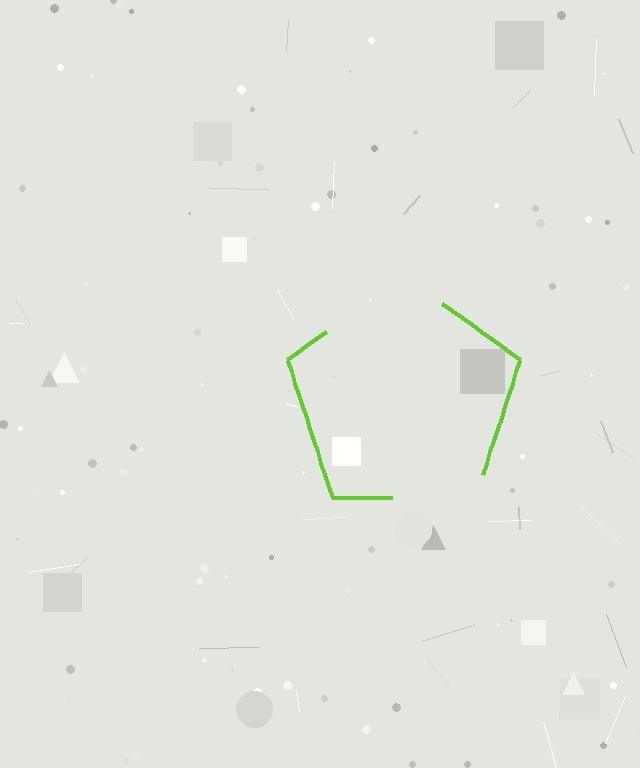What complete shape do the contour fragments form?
The contour fragments form a pentagon.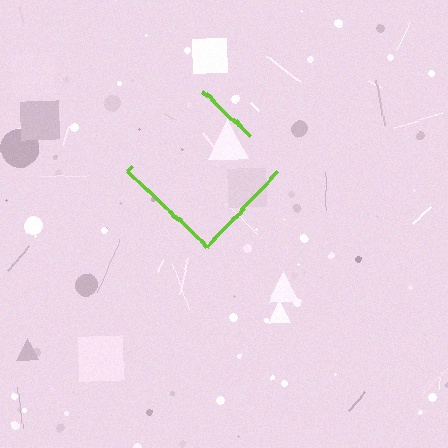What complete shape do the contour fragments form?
The contour fragments form a diamond.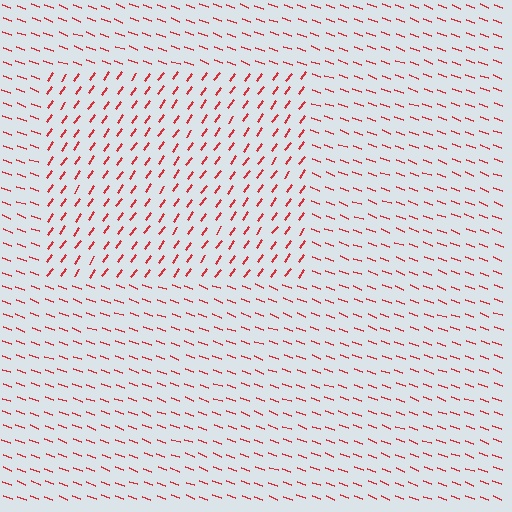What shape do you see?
I see a rectangle.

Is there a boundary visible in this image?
Yes, there is a texture boundary formed by a change in line orientation.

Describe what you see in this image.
The image is filled with small red line segments. A rectangle region in the image has lines oriented differently from the surrounding lines, creating a visible texture boundary.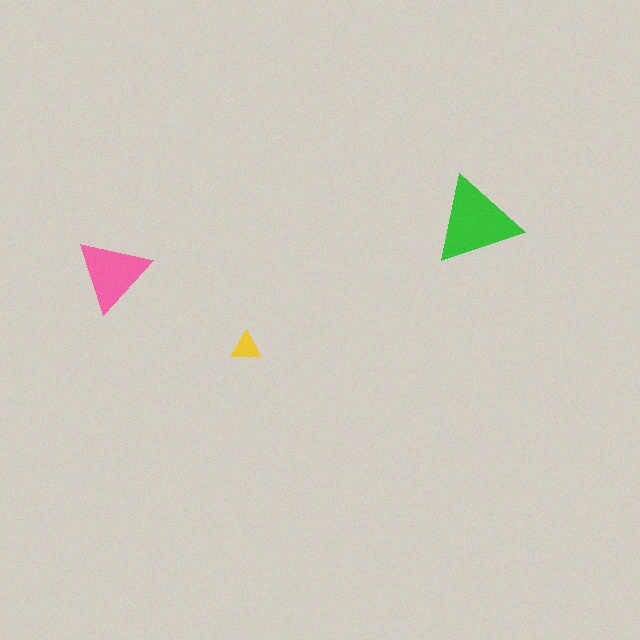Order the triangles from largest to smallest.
the green one, the pink one, the yellow one.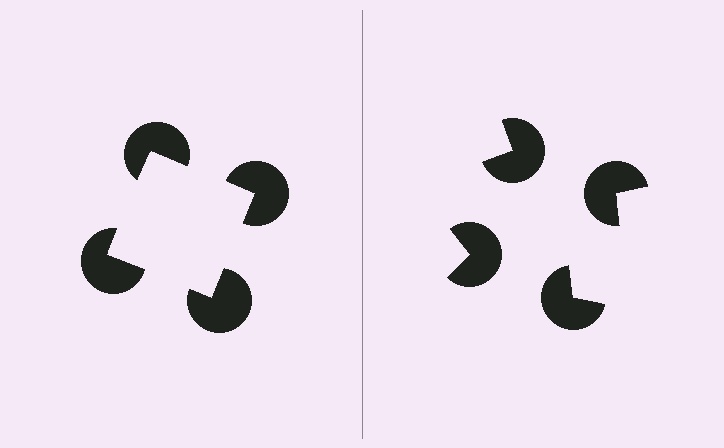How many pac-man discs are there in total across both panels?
8 — 4 on each side.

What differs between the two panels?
The pac-man discs are positioned identically on both sides; only the wedge orientations differ. On the left they align to a square; on the right they are misaligned.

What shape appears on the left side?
An illusory square.